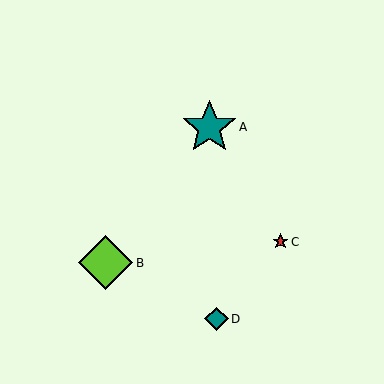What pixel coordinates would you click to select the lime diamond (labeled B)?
Click at (106, 263) to select the lime diamond B.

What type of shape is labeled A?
Shape A is a teal star.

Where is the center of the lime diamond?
The center of the lime diamond is at (106, 263).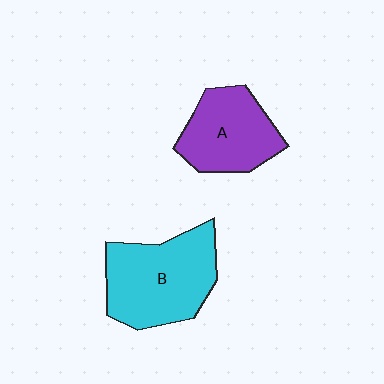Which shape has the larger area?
Shape B (cyan).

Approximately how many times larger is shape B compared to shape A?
Approximately 1.3 times.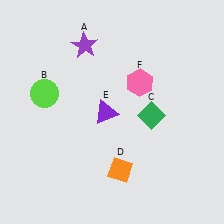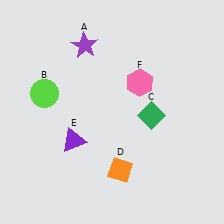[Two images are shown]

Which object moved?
The purple triangle (E) moved left.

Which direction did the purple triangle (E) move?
The purple triangle (E) moved left.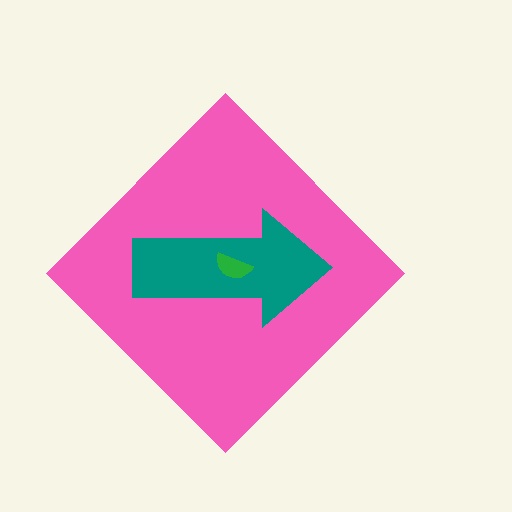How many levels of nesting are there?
3.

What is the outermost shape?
The pink diamond.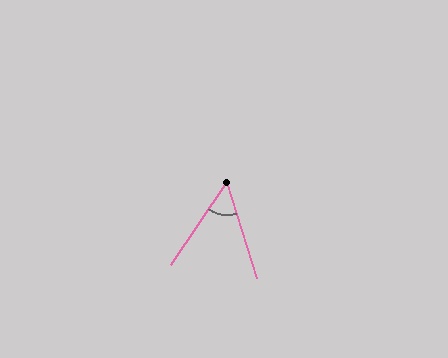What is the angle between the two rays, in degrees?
Approximately 51 degrees.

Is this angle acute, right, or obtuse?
It is acute.